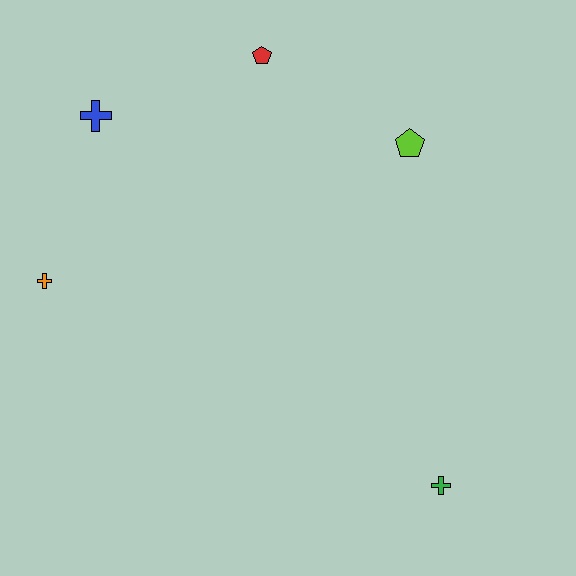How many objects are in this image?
There are 5 objects.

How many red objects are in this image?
There is 1 red object.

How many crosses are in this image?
There are 3 crosses.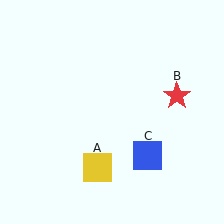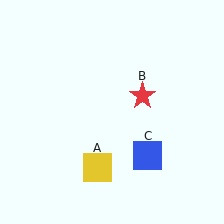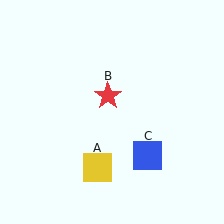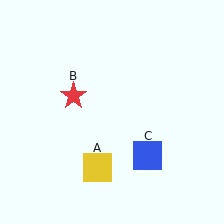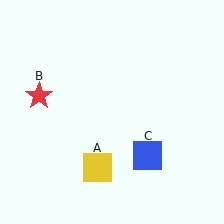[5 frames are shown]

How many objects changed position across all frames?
1 object changed position: red star (object B).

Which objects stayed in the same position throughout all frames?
Yellow square (object A) and blue square (object C) remained stationary.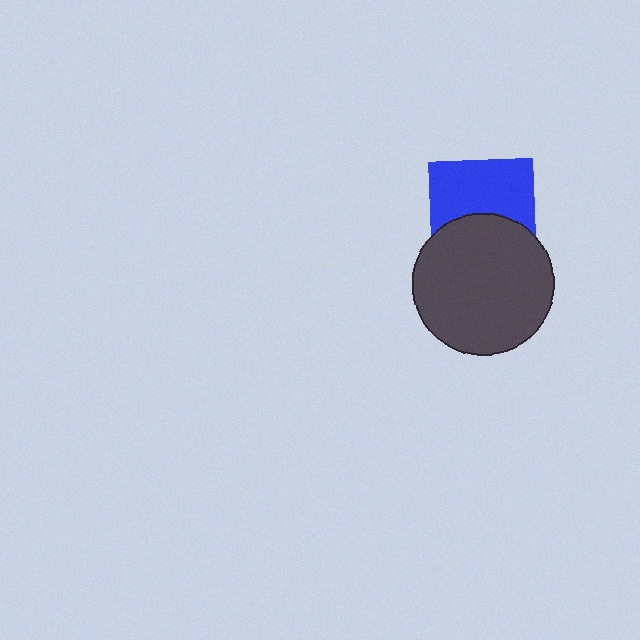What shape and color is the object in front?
The object in front is a dark gray circle.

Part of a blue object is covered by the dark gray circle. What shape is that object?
It is a square.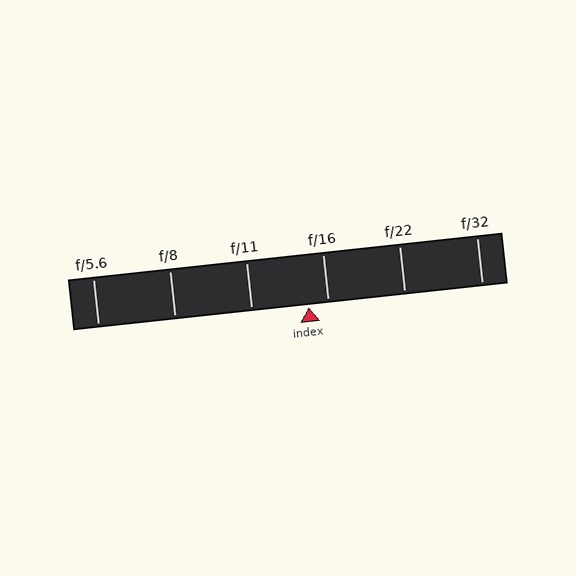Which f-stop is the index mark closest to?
The index mark is closest to f/16.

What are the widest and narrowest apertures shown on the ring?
The widest aperture shown is f/5.6 and the narrowest is f/32.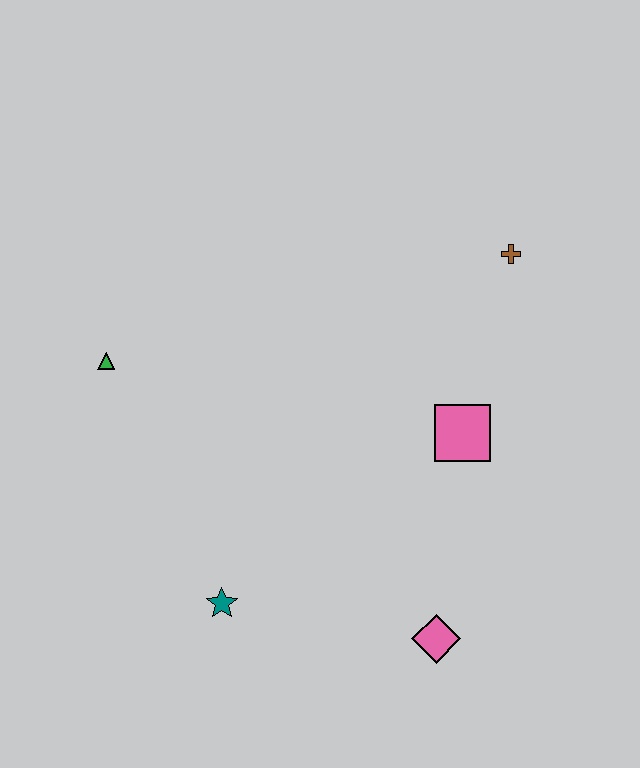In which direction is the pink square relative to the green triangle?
The pink square is to the right of the green triangle.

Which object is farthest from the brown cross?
The teal star is farthest from the brown cross.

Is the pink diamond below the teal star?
Yes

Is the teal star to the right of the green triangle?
Yes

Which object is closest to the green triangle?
The teal star is closest to the green triangle.